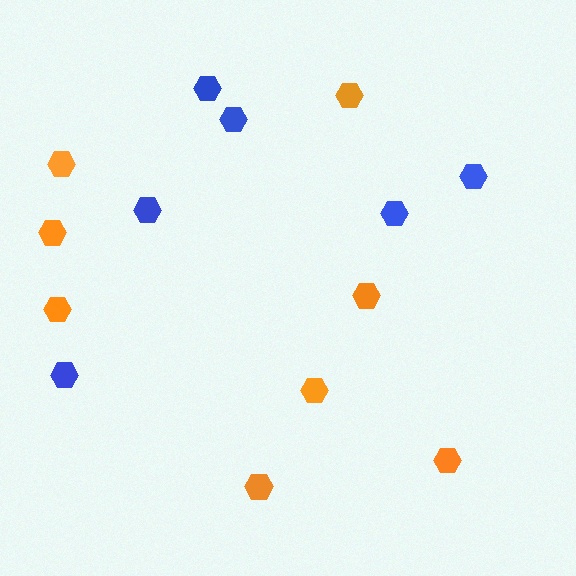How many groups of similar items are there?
There are 2 groups: one group of blue hexagons (6) and one group of orange hexagons (8).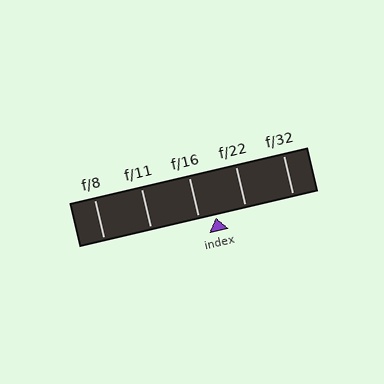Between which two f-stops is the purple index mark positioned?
The index mark is between f/16 and f/22.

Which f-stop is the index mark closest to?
The index mark is closest to f/16.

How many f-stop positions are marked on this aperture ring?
There are 5 f-stop positions marked.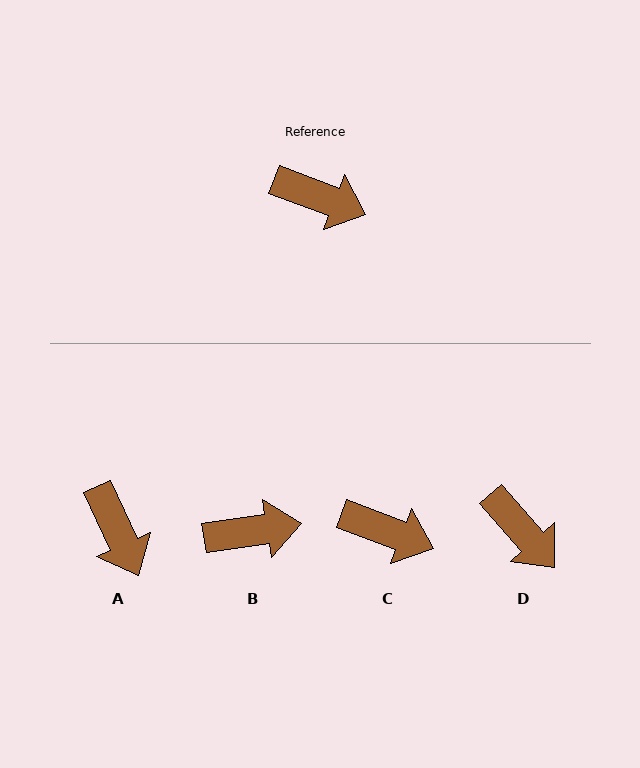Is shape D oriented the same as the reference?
No, it is off by about 28 degrees.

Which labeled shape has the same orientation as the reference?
C.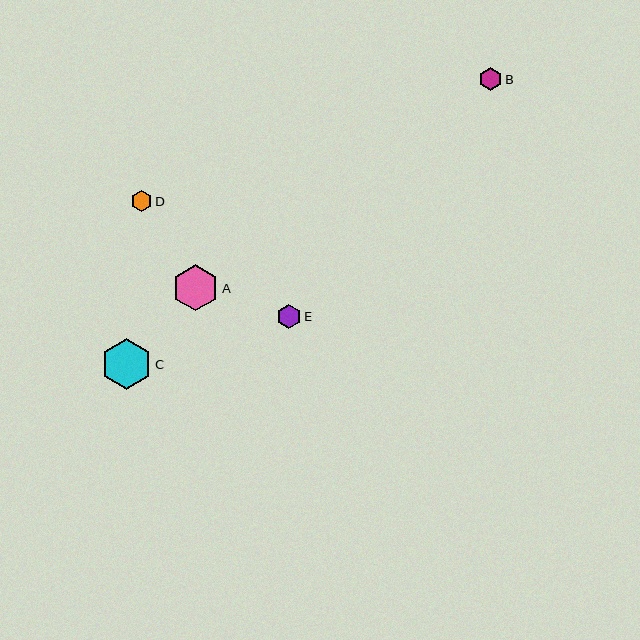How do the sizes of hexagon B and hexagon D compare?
Hexagon B and hexagon D are approximately the same size.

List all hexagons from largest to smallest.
From largest to smallest: C, A, E, B, D.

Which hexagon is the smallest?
Hexagon D is the smallest with a size of approximately 21 pixels.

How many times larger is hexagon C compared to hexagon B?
Hexagon C is approximately 2.2 times the size of hexagon B.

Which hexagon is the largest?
Hexagon C is the largest with a size of approximately 51 pixels.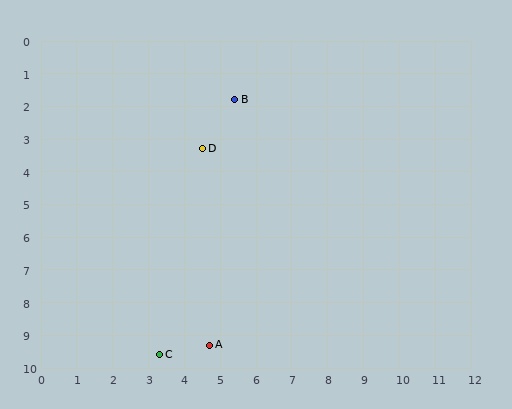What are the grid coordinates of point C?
Point C is at approximately (3.3, 9.6).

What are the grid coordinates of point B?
Point B is at approximately (5.4, 1.8).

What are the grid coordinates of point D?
Point D is at approximately (4.5, 3.3).